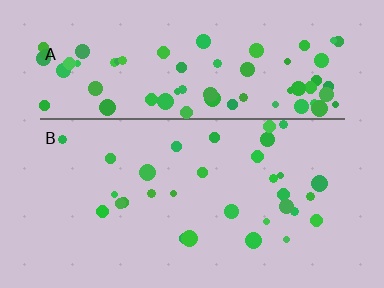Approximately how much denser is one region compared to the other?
Approximately 2.5× — region A over region B.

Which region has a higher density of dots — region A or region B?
A (the top).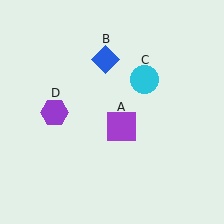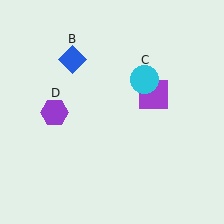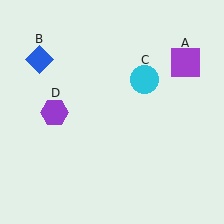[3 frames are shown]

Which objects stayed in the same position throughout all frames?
Cyan circle (object C) and purple hexagon (object D) remained stationary.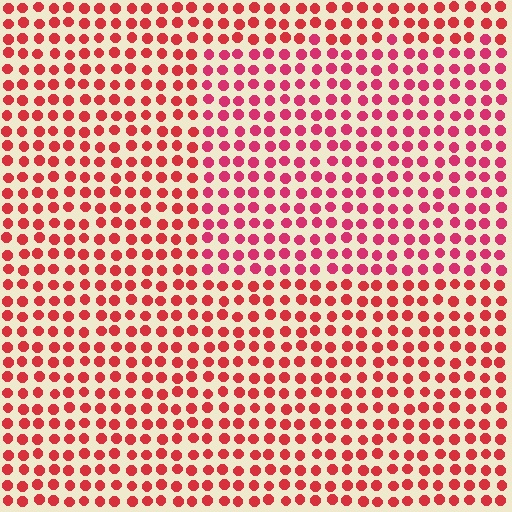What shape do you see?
I see a rectangle.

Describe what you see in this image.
The image is filled with small red elements in a uniform arrangement. A rectangle-shaped region is visible where the elements are tinted to a slightly different hue, forming a subtle color boundary.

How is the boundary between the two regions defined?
The boundary is defined purely by a slight shift in hue (about 19 degrees). Spacing, size, and orientation are identical on both sides.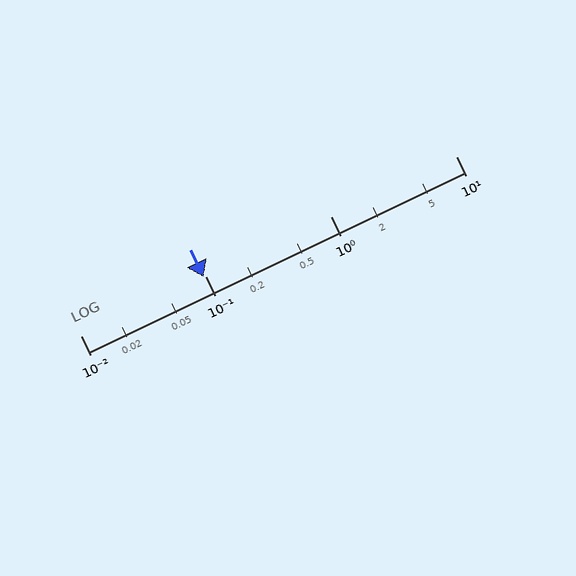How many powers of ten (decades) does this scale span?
The scale spans 3 decades, from 0.01 to 10.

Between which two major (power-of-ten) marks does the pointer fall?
The pointer is between 0.01 and 0.1.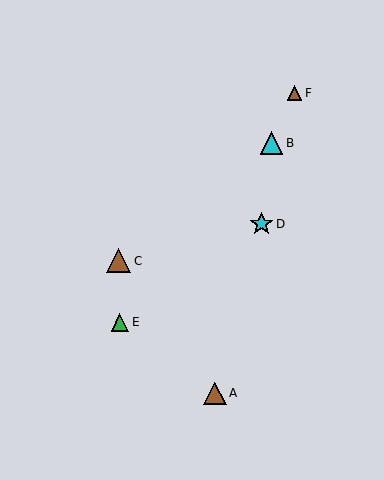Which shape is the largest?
The brown triangle (labeled C) is the largest.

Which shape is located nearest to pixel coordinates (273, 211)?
The cyan star (labeled D) at (262, 224) is nearest to that location.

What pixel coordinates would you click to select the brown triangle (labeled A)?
Click at (215, 393) to select the brown triangle A.